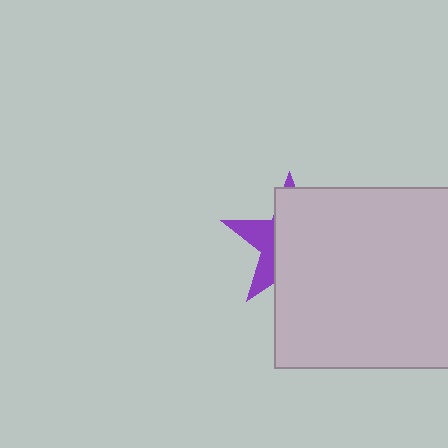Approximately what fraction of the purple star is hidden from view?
Roughly 69% of the purple star is hidden behind the light gray rectangle.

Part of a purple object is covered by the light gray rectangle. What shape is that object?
It is a star.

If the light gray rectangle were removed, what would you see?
You would see the complete purple star.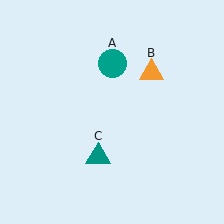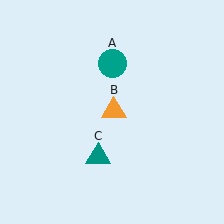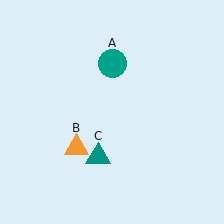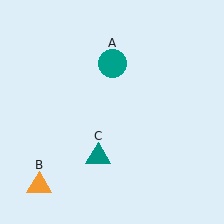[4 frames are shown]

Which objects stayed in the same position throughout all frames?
Teal circle (object A) and teal triangle (object C) remained stationary.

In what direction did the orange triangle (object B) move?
The orange triangle (object B) moved down and to the left.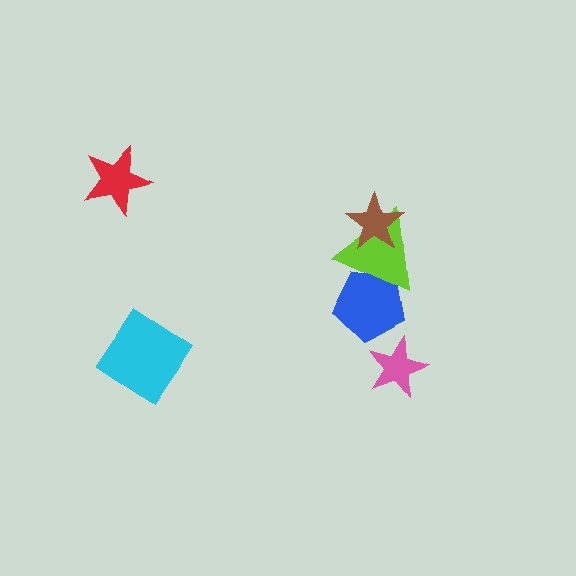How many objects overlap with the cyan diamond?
0 objects overlap with the cyan diamond.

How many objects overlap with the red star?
0 objects overlap with the red star.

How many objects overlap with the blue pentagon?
1 object overlaps with the blue pentagon.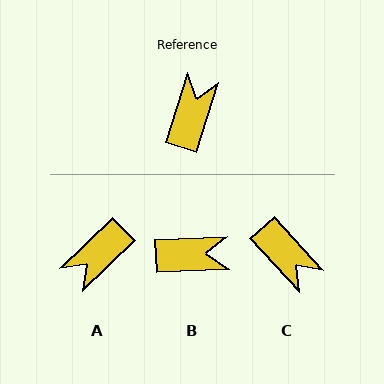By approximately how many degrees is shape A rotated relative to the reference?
Approximately 151 degrees counter-clockwise.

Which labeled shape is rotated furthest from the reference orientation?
A, about 151 degrees away.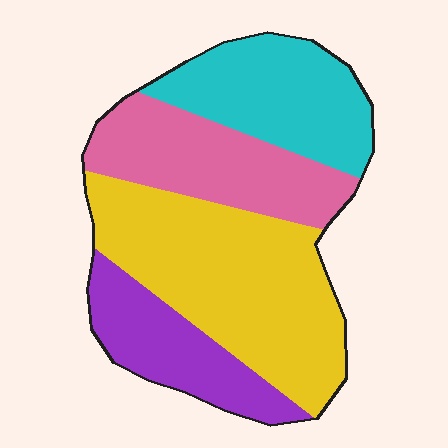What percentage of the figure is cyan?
Cyan covers about 20% of the figure.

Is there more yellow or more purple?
Yellow.